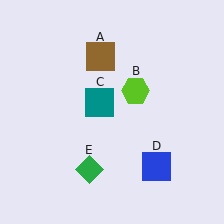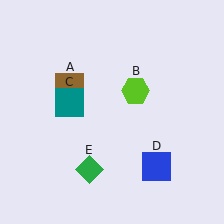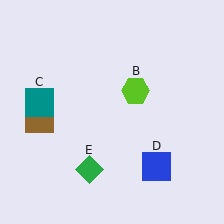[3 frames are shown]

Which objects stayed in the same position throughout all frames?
Lime hexagon (object B) and blue square (object D) and green diamond (object E) remained stationary.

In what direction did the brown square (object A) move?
The brown square (object A) moved down and to the left.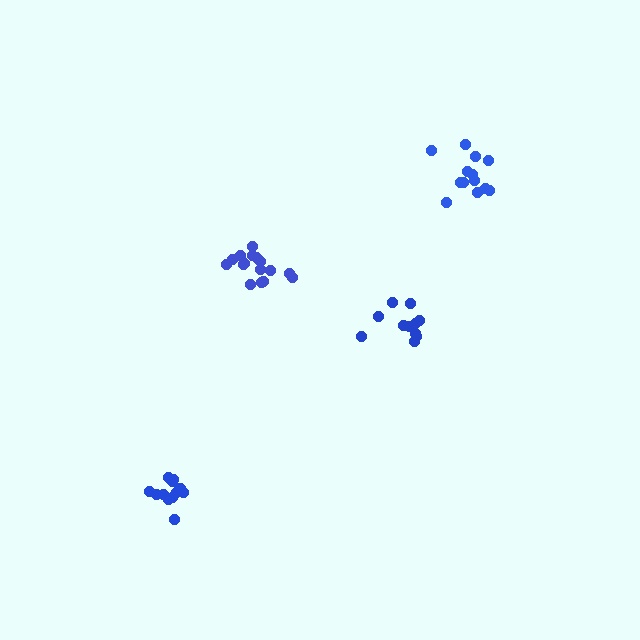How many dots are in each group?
Group 1: 12 dots, Group 2: 13 dots, Group 3: 13 dots, Group 4: 16 dots (54 total).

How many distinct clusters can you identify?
There are 4 distinct clusters.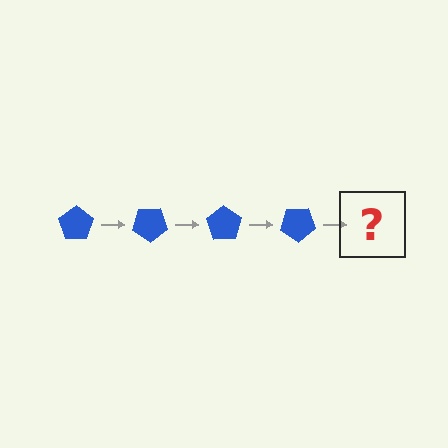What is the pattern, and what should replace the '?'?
The pattern is that the pentagon rotates 35 degrees each step. The '?' should be a blue pentagon rotated 140 degrees.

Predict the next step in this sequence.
The next step is a blue pentagon rotated 140 degrees.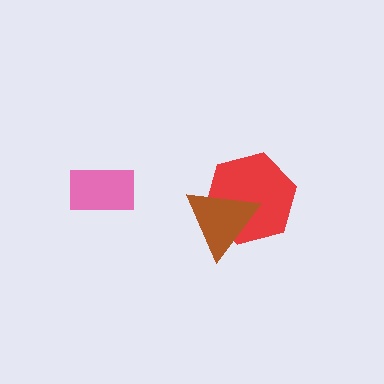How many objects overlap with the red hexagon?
1 object overlaps with the red hexagon.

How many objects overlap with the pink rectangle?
0 objects overlap with the pink rectangle.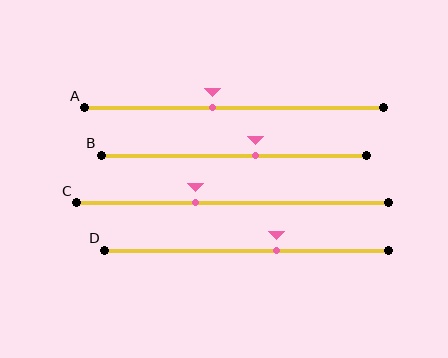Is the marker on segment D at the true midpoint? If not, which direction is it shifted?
No, the marker on segment D is shifted to the right by about 11% of the segment length.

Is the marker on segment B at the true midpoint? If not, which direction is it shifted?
No, the marker on segment B is shifted to the right by about 8% of the segment length.